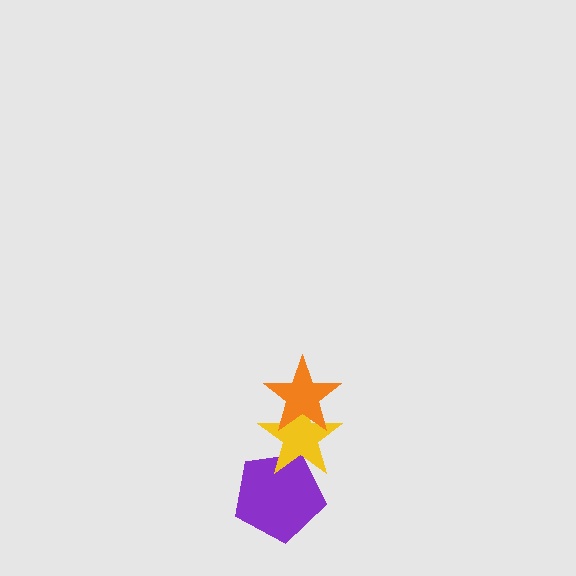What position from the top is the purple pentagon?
The purple pentagon is 3rd from the top.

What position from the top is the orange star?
The orange star is 1st from the top.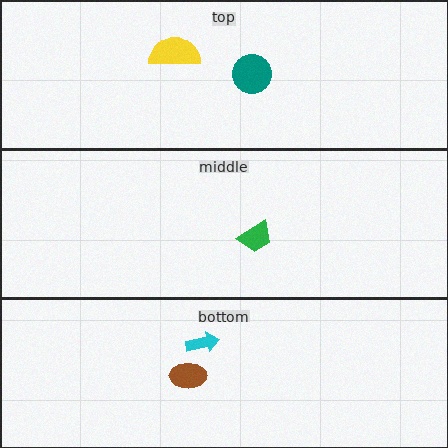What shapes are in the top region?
The yellow semicircle, the teal circle.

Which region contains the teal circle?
The top region.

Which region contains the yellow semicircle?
The top region.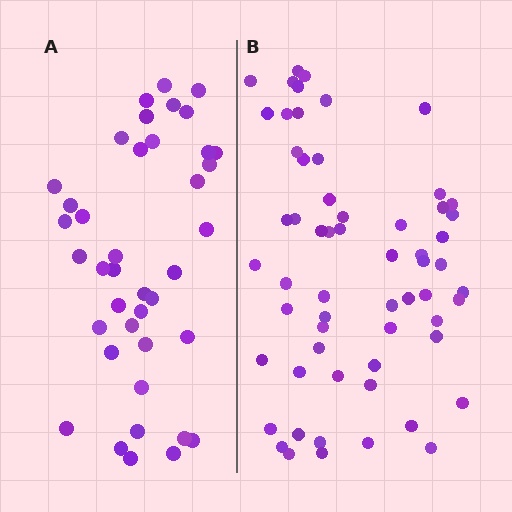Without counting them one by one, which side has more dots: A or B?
Region B (the right region) has more dots.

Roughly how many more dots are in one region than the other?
Region B has approximately 20 more dots than region A.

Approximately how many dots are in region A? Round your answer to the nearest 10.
About 40 dots.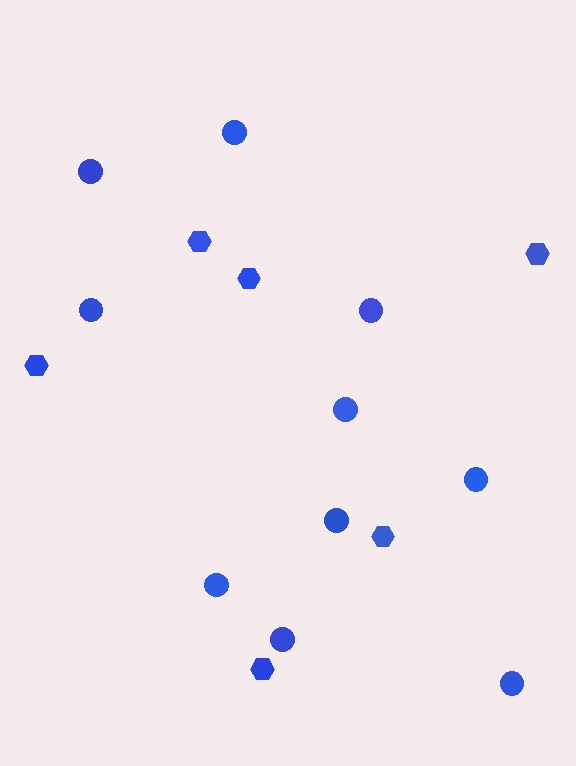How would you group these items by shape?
There are 2 groups: one group of circles (10) and one group of hexagons (6).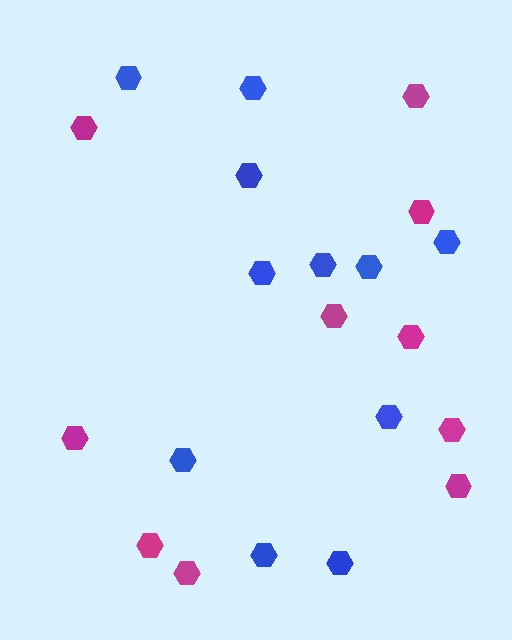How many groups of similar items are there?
There are 2 groups: one group of magenta hexagons (10) and one group of blue hexagons (11).